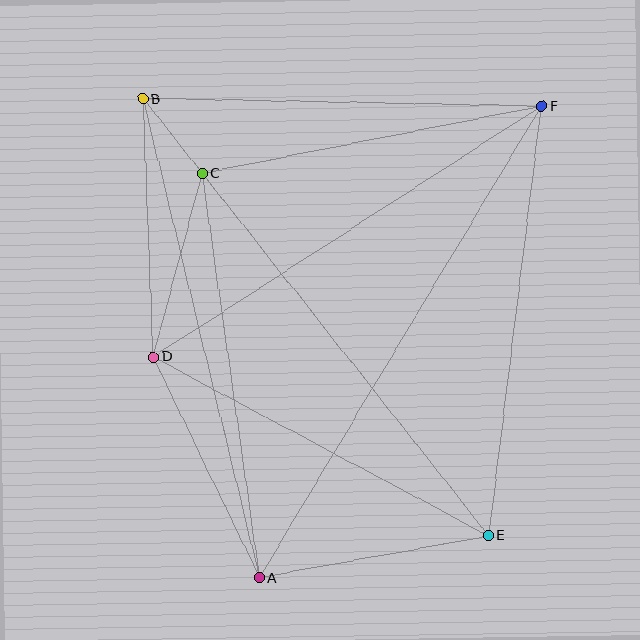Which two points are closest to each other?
Points B and C are closest to each other.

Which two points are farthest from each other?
Points B and E are farthest from each other.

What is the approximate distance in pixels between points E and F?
The distance between E and F is approximately 433 pixels.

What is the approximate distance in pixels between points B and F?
The distance between B and F is approximately 398 pixels.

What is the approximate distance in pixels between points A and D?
The distance between A and D is approximately 245 pixels.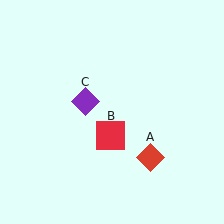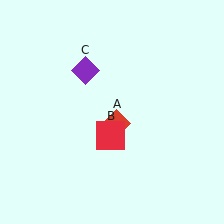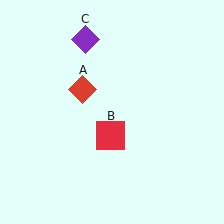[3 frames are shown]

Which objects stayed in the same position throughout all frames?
Red square (object B) remained stationary.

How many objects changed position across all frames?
2 objects changed position: red diamond (object A), purple diamond (object C).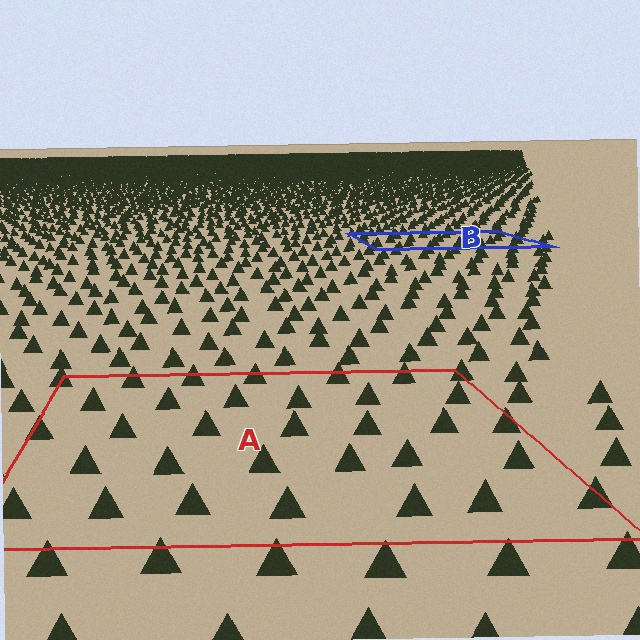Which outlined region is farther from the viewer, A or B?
Region B is farther from the viewer — the texture elements inside it appear smaller and more densely packed.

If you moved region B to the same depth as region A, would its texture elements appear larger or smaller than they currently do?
They would appear larger. At a closer depth, the same texture elements are projected at a bigger on-screen size.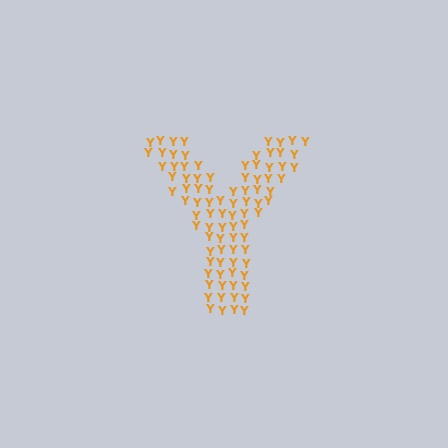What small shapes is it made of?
It is made of small letter Y's.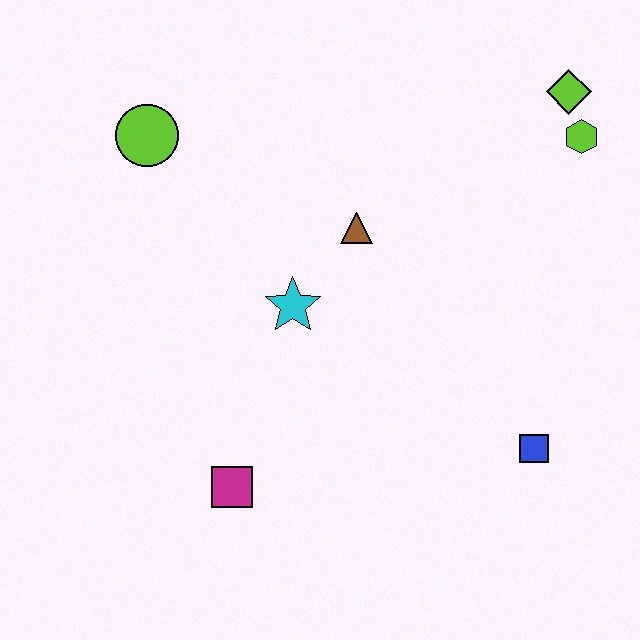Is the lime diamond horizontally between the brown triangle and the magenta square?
No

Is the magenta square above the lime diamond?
No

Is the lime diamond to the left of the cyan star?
No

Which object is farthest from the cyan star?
The lime diamond is farthest from the cyan star.